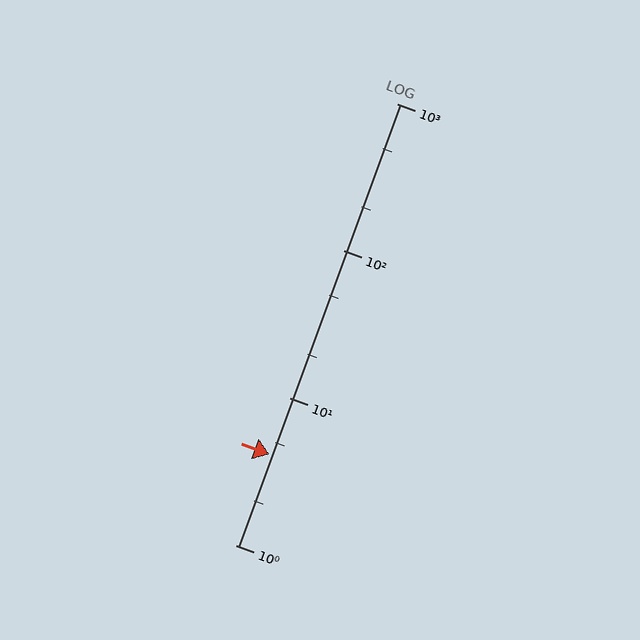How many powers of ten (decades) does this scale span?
The scale spans 3 decades, from 1 to 1000.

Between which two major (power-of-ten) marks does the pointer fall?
The pointer is between 1 and 10.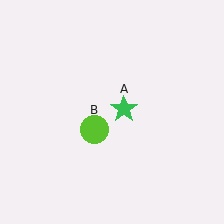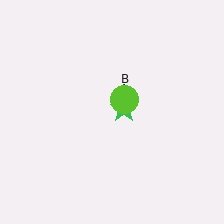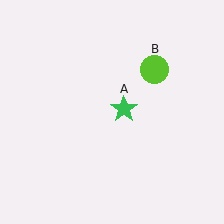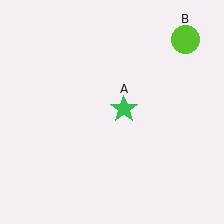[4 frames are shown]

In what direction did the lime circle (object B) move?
The lime circle (object B) moved up and to the right.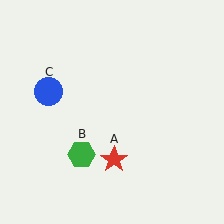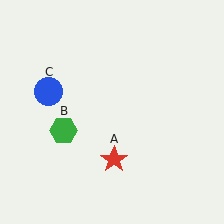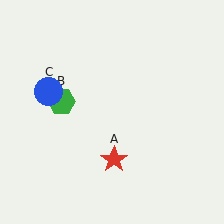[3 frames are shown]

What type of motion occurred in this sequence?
The green hexagon (object B) rotated clockwise around the center of the scene.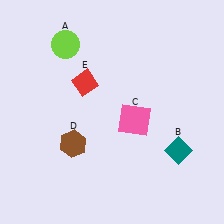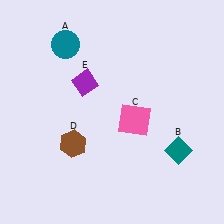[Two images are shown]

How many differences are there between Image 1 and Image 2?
There are 2 differences between the two images.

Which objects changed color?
A changed from lime to teal. E changed from red to purple.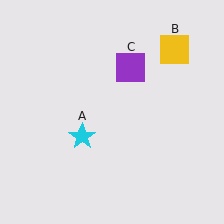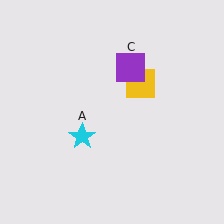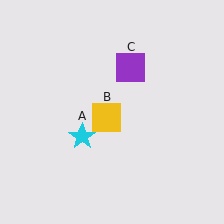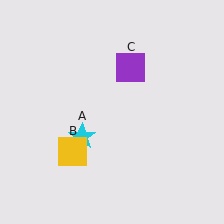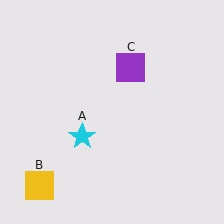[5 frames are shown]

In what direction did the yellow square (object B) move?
The yellow square (object B) moved down and to the left.